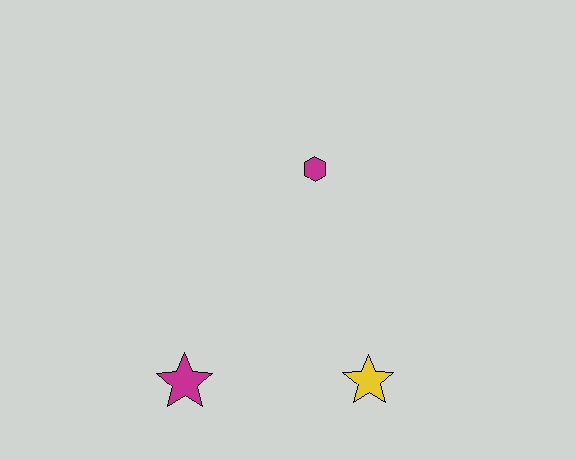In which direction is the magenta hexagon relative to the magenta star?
The magenta hexagon is above the magenta star.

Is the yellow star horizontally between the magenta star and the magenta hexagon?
No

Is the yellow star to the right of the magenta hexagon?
Yes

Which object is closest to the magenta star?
The yellow star is closest to the magenta star.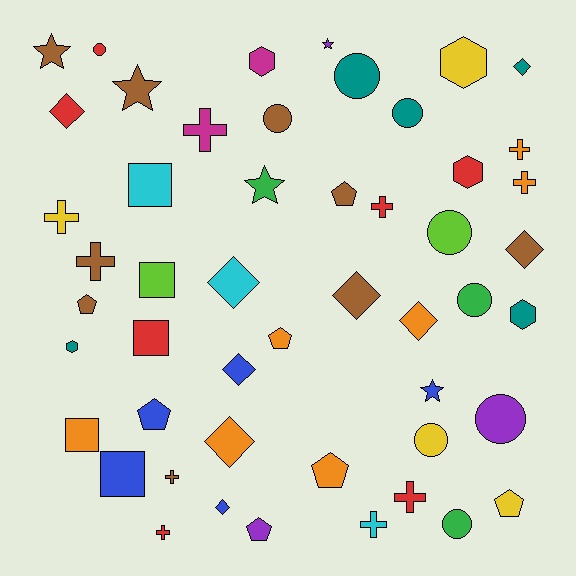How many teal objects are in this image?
There are 5 teal objects.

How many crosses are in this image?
There are 10 crosses.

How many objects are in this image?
There are 50 objects.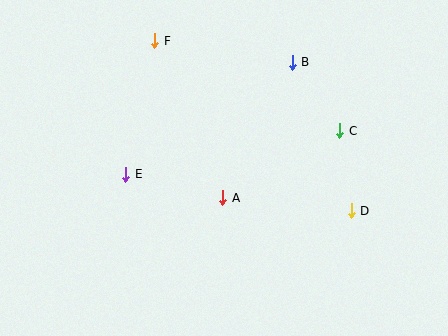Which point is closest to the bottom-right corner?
Point D is closest to the bottom-right corner.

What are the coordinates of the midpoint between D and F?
The midpoint between D and F is at (253, 126).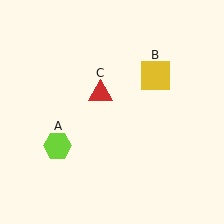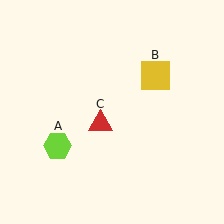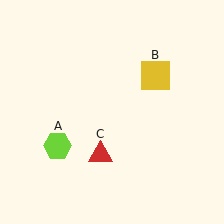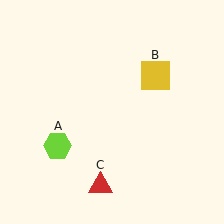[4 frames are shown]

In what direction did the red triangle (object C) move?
The red triangle (object C) moved down.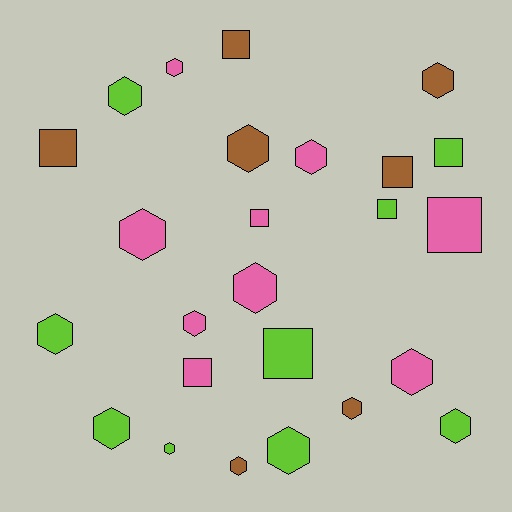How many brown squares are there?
There are 3 brown squares.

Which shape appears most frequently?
Hexagon, with 16 objects.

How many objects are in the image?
There are 25 objects.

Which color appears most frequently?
Pink, with 9 objects.